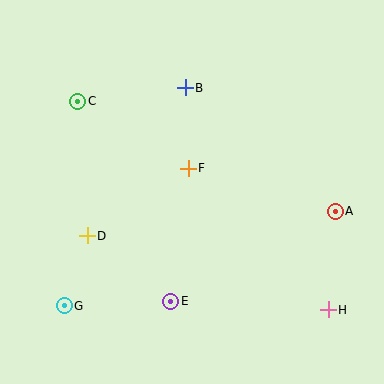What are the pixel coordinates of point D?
Point D is at (87, 236).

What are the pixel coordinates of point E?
Point E is at (171, 301).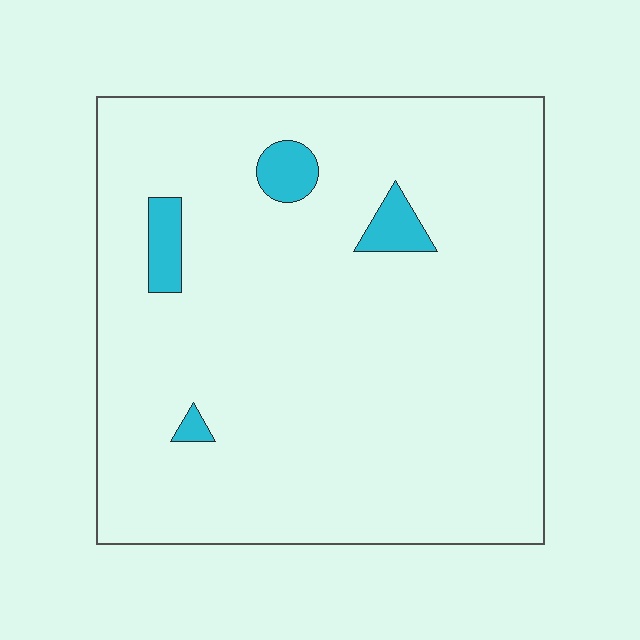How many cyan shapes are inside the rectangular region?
4.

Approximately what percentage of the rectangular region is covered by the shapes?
Approximately 5%.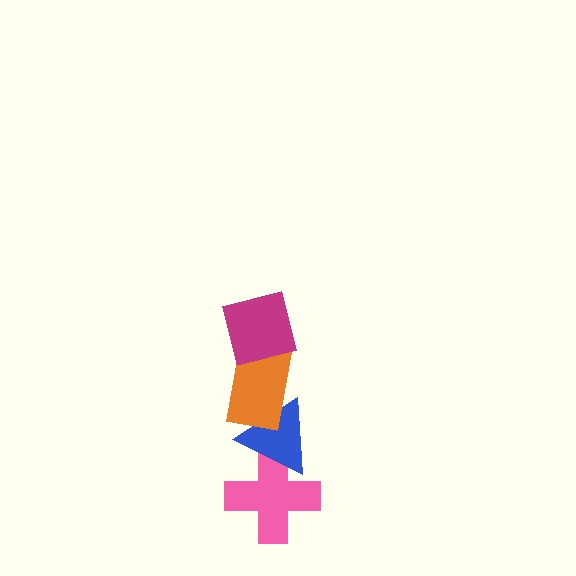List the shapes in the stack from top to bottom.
From top to bottom: the magenta square, the orange rectangle, the blue triangle, the pink cross.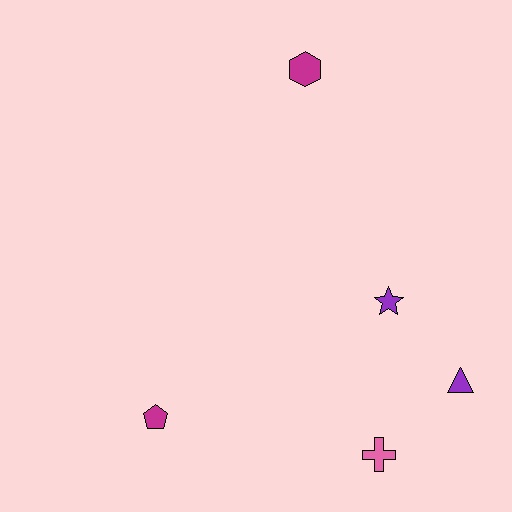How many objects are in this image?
There are 5 objects.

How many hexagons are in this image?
There is 1 hexagon.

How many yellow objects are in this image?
There are no yellow objects.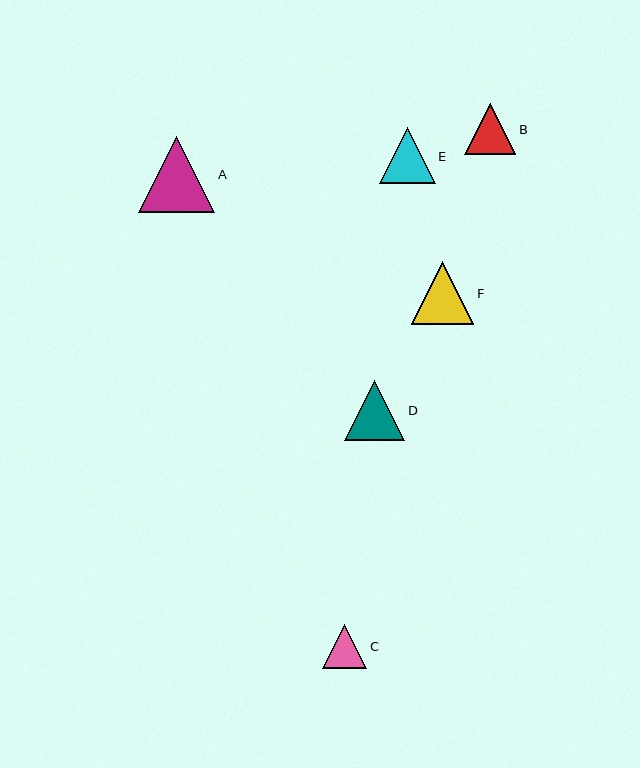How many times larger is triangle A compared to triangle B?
Triangle A is approximately 1.5 times the size of triangle B.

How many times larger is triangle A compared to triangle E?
Triangle A is approximately 1.4 times the size of triangle E.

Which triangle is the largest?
Triangle A is the largest with a size of approximately 76 pixels.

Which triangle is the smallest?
Triangle C is the smallest with a size of approximately 44 pixels.